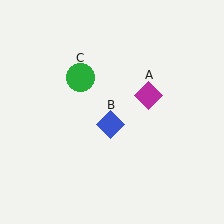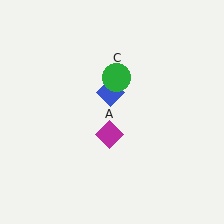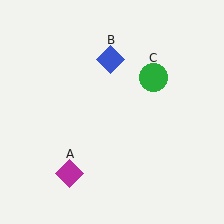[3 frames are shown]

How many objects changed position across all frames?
3 objects changed position: magenta diamond (object A), blue diamond (object B), green circle (object C).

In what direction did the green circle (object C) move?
The green circle (object C) moved right.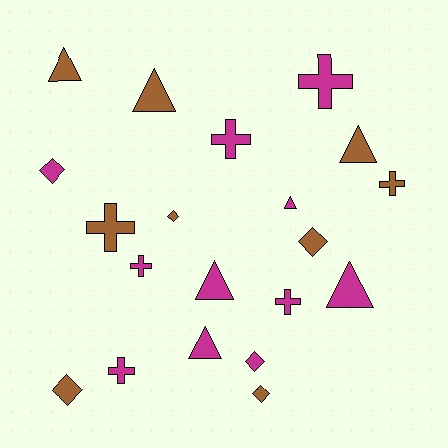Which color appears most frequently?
Magenta, with 11 objects.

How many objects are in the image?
There are 20 objects.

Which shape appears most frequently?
Triangle, with 7 objects.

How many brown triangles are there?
There are 3 brown triangles.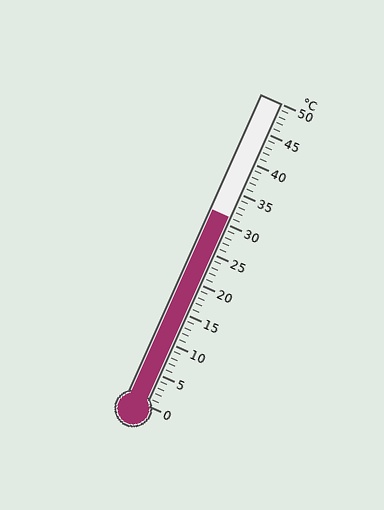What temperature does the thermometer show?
The thermometer shows approximately 31°C.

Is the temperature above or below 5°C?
The temperature is above 5°C.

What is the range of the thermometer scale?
The thermometer scale ranges from 0°C to 50°C.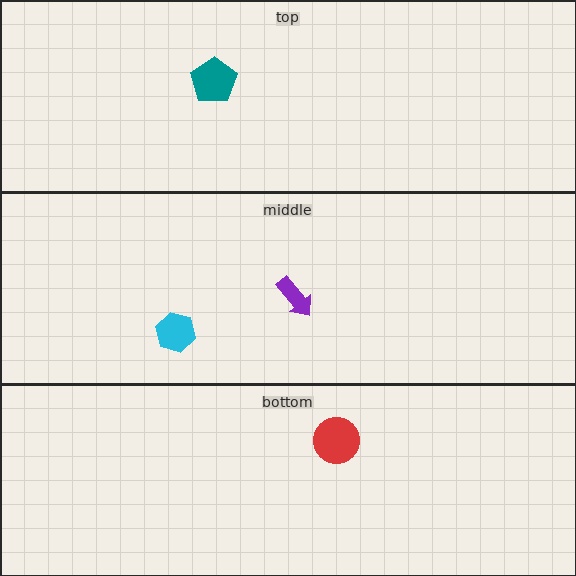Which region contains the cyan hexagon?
The middle region.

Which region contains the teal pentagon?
The top region.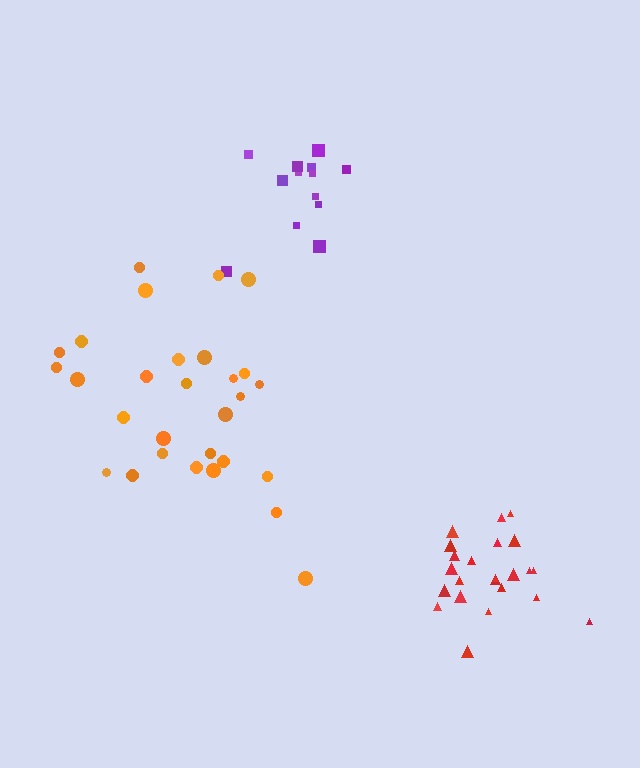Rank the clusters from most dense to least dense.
red, purple, orange.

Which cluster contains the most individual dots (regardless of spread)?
Orange (29).